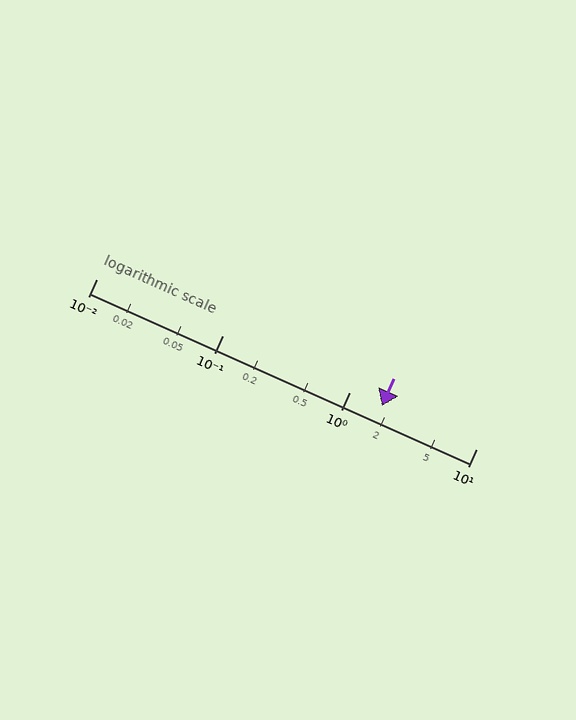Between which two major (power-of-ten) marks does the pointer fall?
The pointer is between 1 and 10.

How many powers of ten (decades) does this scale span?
The scale spans 3 decades, from 0.01 to 10.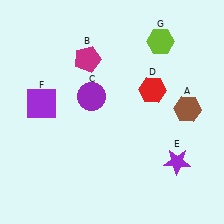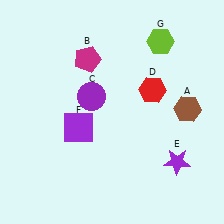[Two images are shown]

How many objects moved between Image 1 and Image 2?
1 object moved between the two images.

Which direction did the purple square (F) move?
The purple square (F) moved right.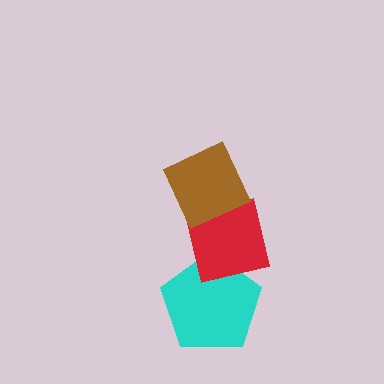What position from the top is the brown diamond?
The brown diamond is 1st from the top.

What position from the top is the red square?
The red square is 2nd from the top.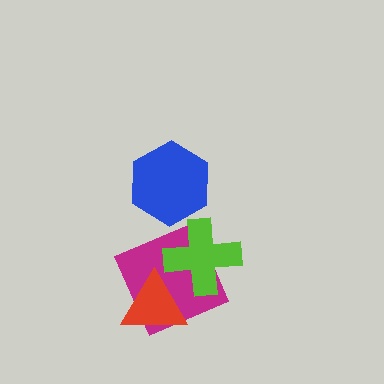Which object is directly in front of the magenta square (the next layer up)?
The red triangle is directly in front of the magenta square.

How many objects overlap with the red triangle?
2 objects overlap with the red triangle.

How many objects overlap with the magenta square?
2 objects overlap with the magenta square.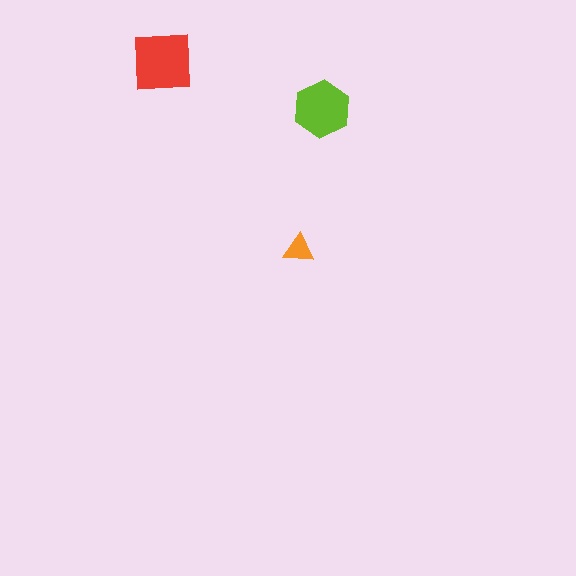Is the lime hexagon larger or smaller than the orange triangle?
Larger.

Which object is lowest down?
The orange triangle is bottommost.